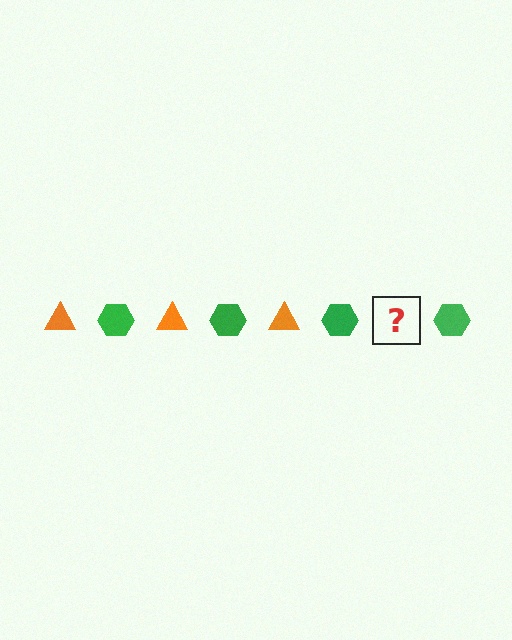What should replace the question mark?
The question mark should be replaced with an orange triangle.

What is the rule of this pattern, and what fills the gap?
The rule is that the pattern alternates between orange triangle and green hexagon. The gap should be filled with an orange triangle.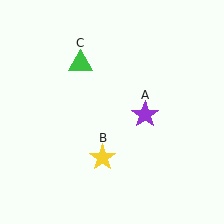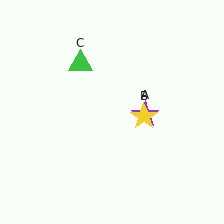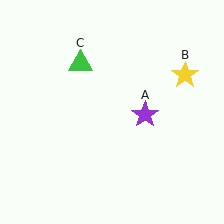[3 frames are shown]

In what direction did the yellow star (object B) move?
The yellow star (object B) moved up and to the right.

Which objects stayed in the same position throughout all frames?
Purple star (object A) and green triangle (object C) remained stationary.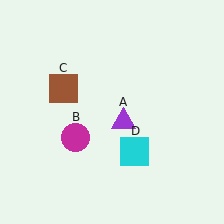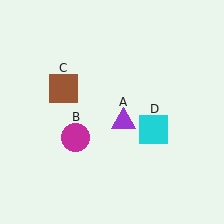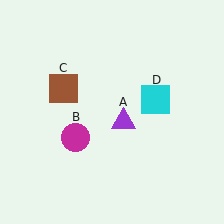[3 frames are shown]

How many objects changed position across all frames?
1 object changed position: cyan square (object D).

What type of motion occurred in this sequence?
The cyan square (object D) rotated counterclockwise around the center of the scene.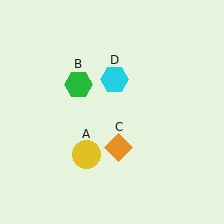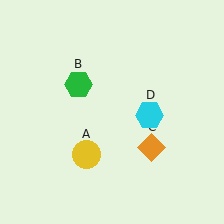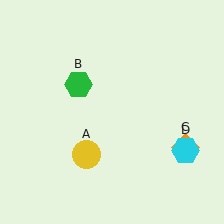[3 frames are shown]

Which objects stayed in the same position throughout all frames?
Yellow circle (object A) and green hexagon (object B) remained stationary.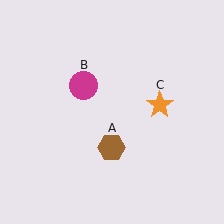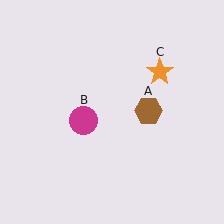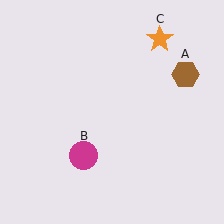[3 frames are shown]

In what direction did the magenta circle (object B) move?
The magenta circle (object B) moved down.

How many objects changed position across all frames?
3 objects changed position: brown hexagon (object A), magenta circle (object B), orange star (object C).